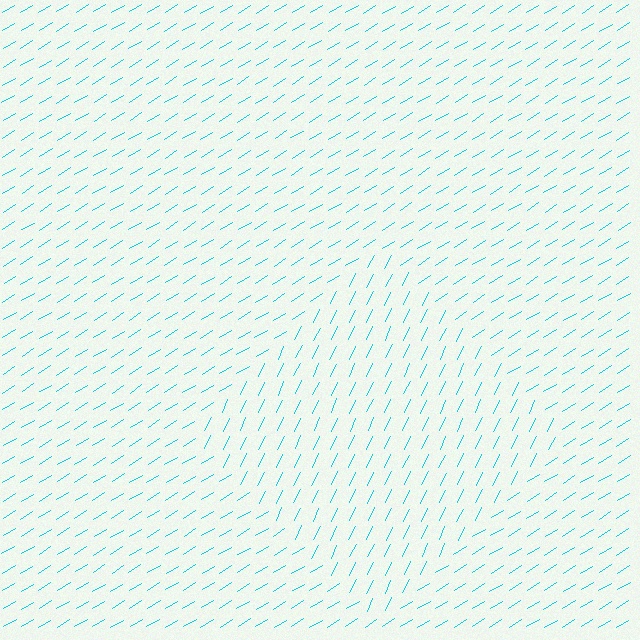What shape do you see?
I see a diamond.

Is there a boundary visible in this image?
Yes, there is a texture boundary formed by a change in line orientation.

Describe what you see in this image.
The image is filled with small cyan line segments. A diamond region in the image has lines oriented differently from the surrounding lines, creating a visible texture boundary.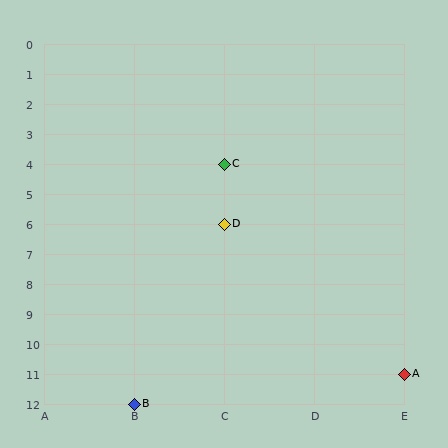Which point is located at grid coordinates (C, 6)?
Point D is at (C, 6).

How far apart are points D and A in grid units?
Points D and A are 2 columns and 5 rows apart (about 5.4 grid units diagonally).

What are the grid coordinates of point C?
Point C is at grid coordinates (C, 4).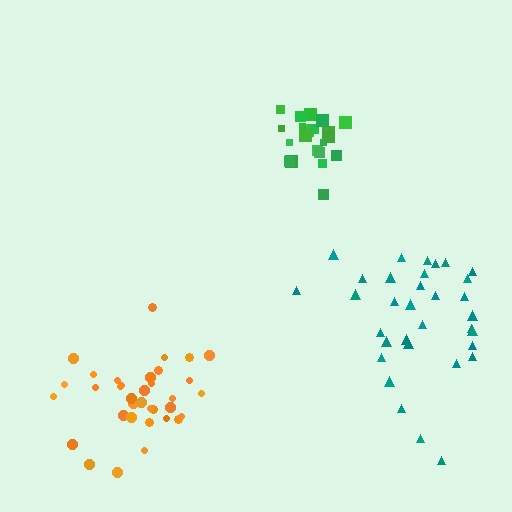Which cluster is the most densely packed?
Green.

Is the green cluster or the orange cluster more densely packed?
Green.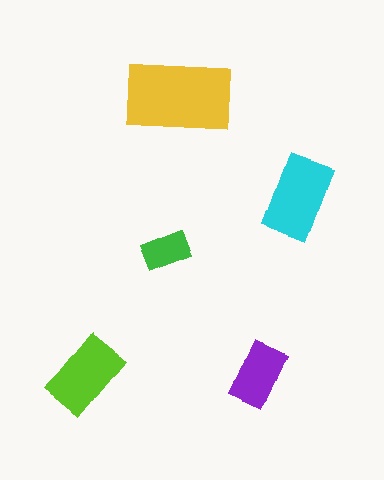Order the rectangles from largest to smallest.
the yellow one, the cyan one, the lime one, the purple one, the green one.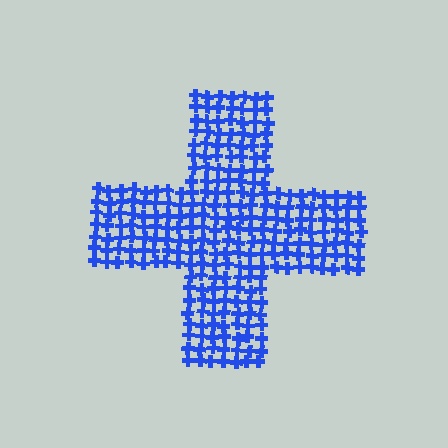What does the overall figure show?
The overall figure shows a cross.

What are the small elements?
The small elements are crosses.